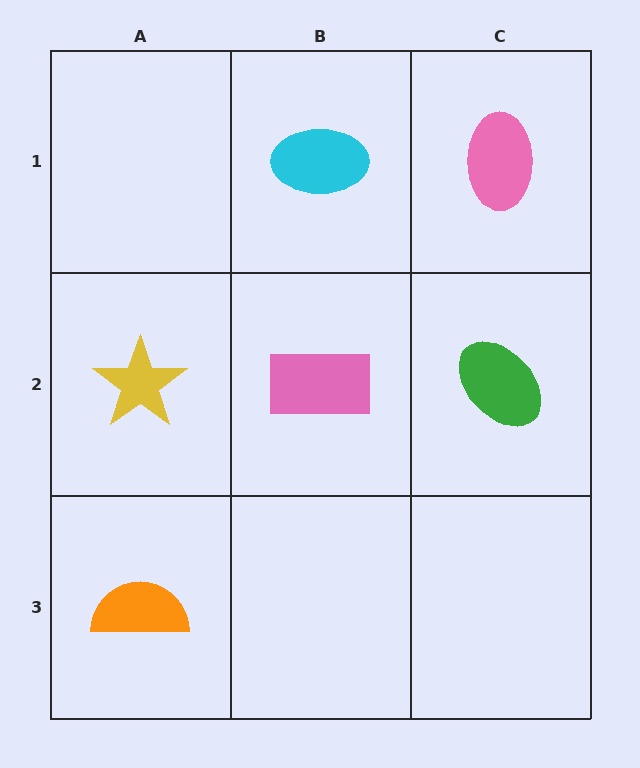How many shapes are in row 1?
2 shapes.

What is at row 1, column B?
A cyan ellipse.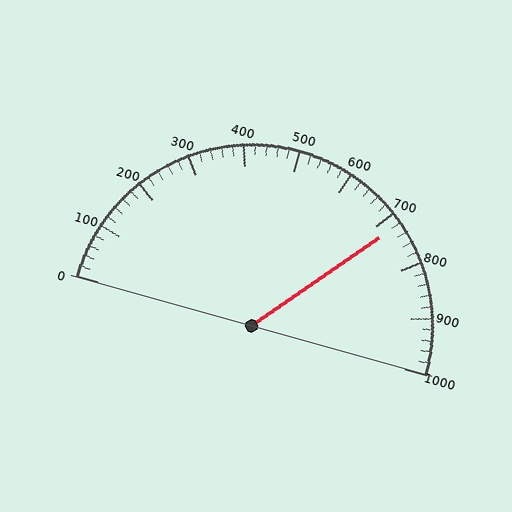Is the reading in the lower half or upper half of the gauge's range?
The reading is in the upper half of the range (0 to 1000).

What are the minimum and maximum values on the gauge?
The gauge ranges from 0 to 1000.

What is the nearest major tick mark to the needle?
The nearest major tick mark is 700.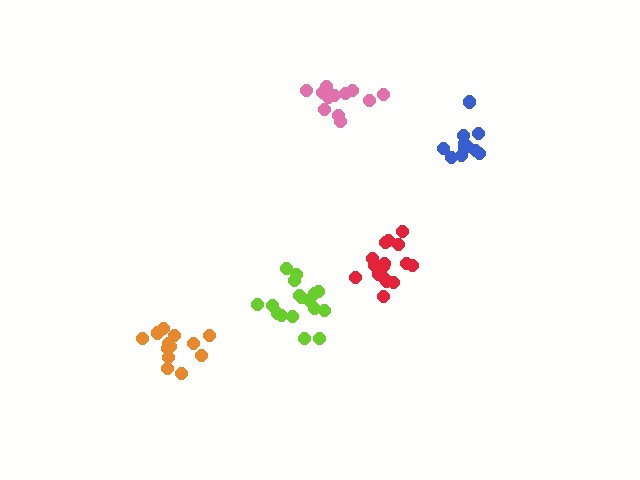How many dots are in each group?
Group 1: 17 dots, Group 2: 13 dots, Group 3: 13 dots, Group 4: 17 dots, Group 5: 12 dots (72 total).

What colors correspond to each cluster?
The clusters are colored: red, orange, pink, lime, blue.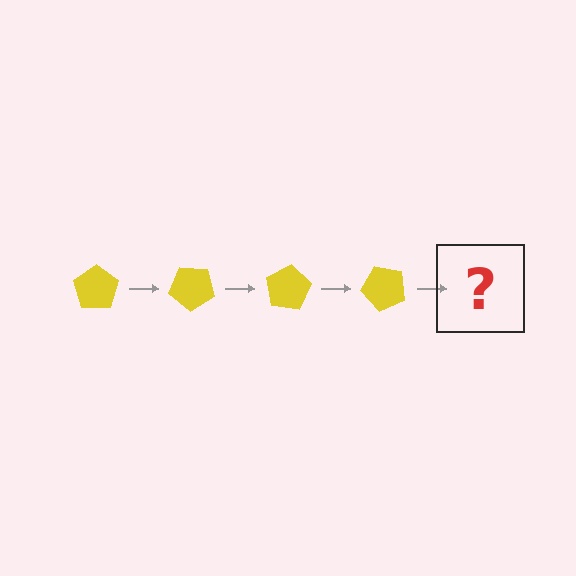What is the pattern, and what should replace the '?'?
The pattern is that the pentagon rotates 40 degrees each step. The '?' should be a yellow pentagon rotated 160 degrees.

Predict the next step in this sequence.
The next step is a yellow pentagon rotated 160 degrees.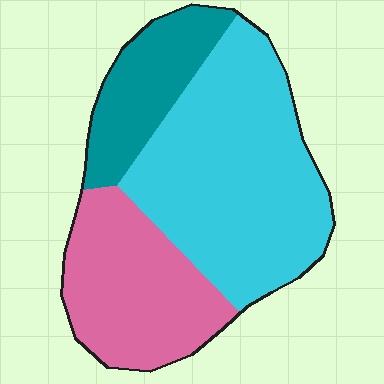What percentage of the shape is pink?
Pink covers about 30% of the shape.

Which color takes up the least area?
Teal, at roughly 20%.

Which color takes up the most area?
Cyan, at roughly 50%.